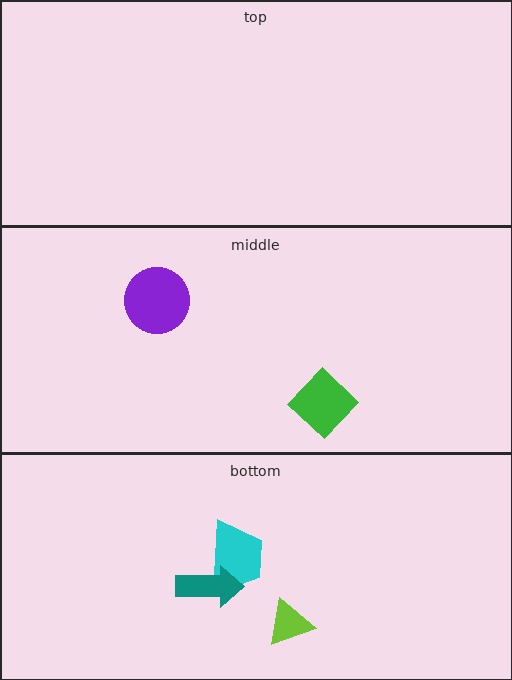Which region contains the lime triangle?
The bottom region.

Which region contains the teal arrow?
The bottom region.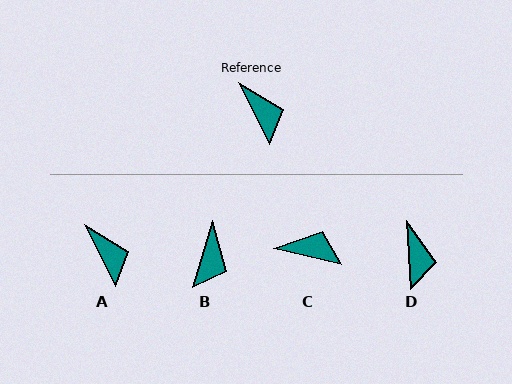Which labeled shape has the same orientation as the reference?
A.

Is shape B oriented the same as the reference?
No, it is off by about 43 degrees.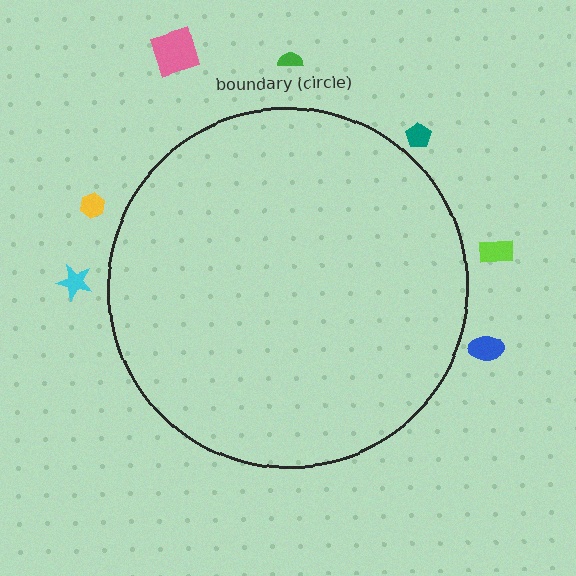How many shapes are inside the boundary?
0 inside, 7 outside.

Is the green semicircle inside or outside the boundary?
Outside.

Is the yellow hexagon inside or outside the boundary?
Outside.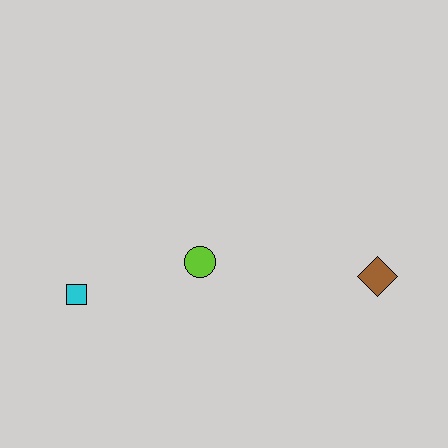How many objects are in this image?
There are 3 objects.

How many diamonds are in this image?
There is 1 diamond.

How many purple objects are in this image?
There are no purple objects.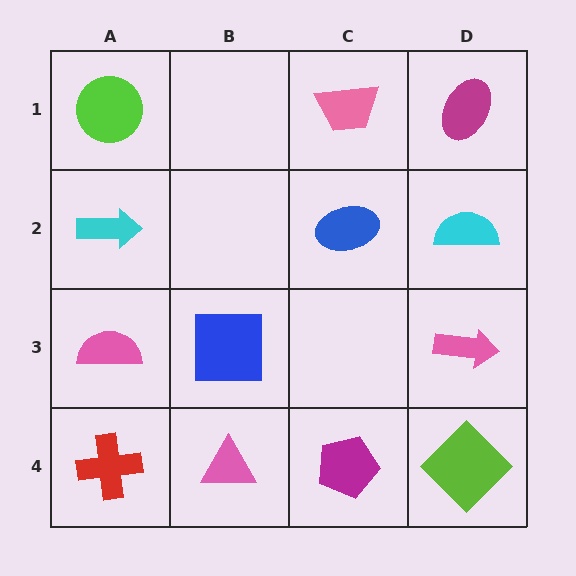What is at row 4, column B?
A pink triangle.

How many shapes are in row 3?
3 shapes.